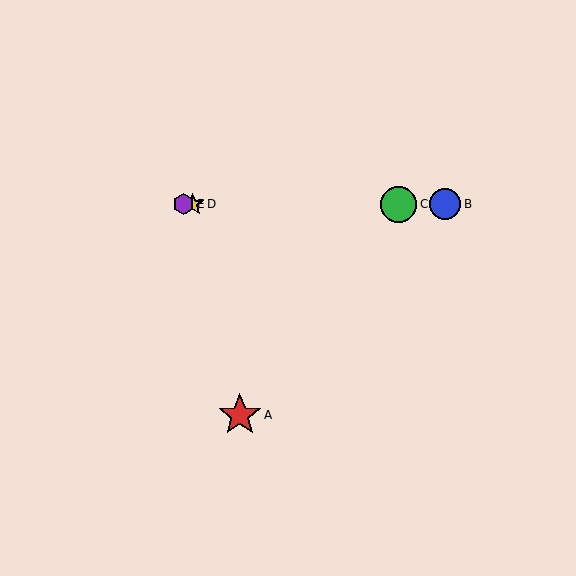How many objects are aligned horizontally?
4 objects (B, C, D, E) are aligned horizontally.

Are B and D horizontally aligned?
Yes, both are at y≈204.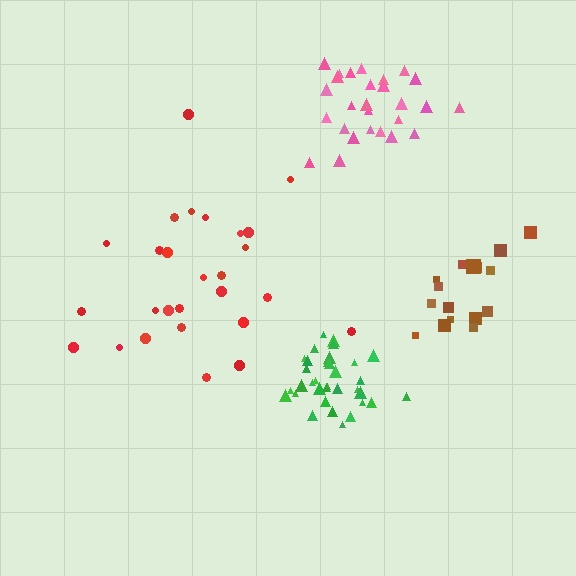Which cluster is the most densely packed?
Green.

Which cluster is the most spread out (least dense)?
Red.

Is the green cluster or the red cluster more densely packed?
Green.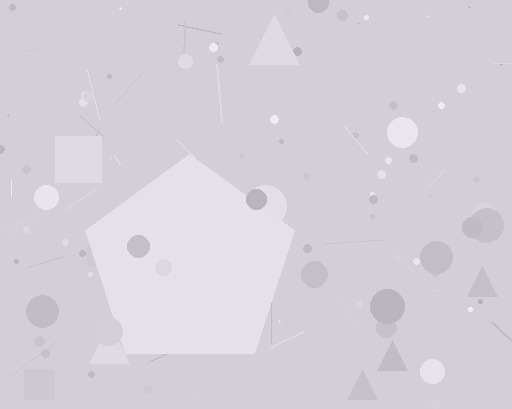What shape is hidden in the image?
A pentagon is hidden in the image.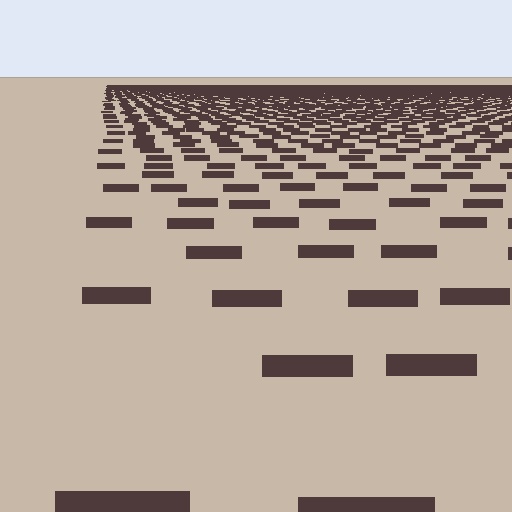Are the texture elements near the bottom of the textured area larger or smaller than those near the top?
Larger. Near the bottom, elements are closer to the viewer and appear at a bigger on-screen size.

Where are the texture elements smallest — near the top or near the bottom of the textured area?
Near the top.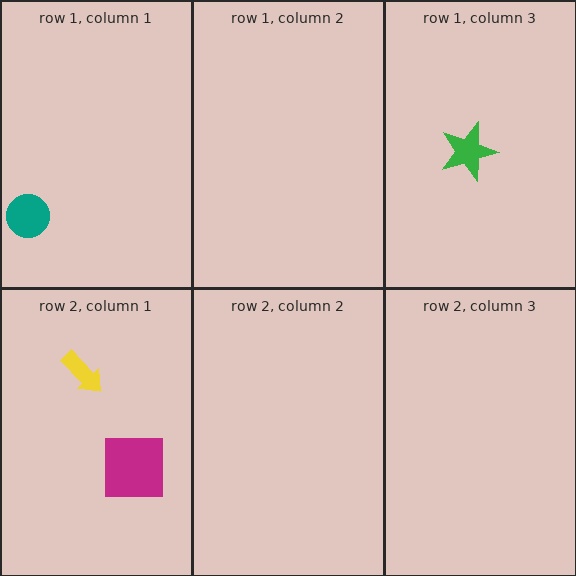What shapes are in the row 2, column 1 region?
The yellow arrow, the magenta square.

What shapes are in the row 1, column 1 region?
The teal circle.